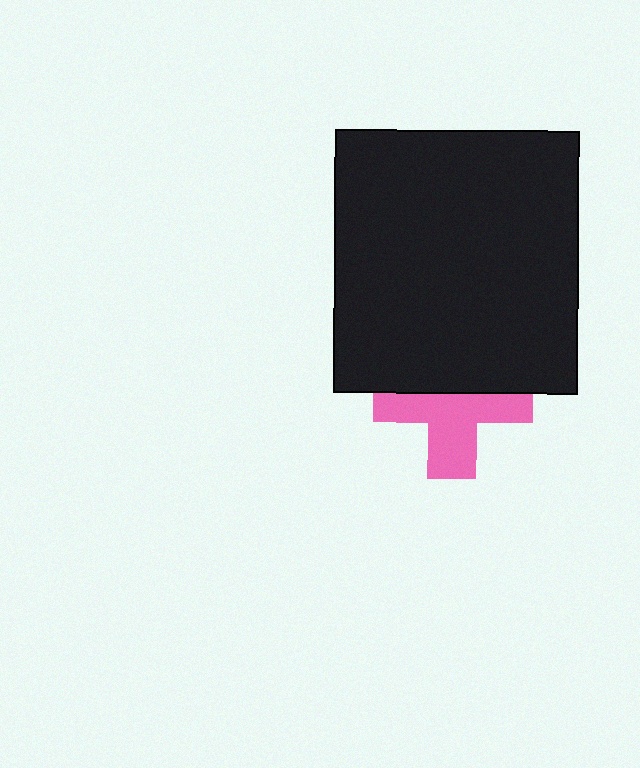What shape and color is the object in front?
The object in front is a black rectangle.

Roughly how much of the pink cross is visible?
About half of it is visible (roughly 55%).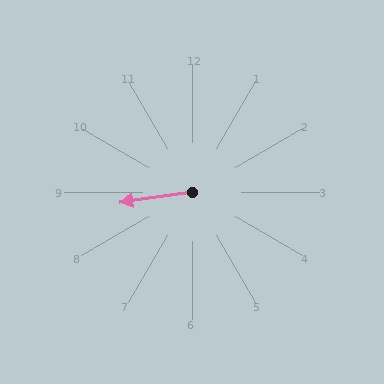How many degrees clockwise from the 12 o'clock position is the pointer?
Approximately 262 degrees.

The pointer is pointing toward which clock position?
Roughly 9 o'clock.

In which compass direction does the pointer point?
West.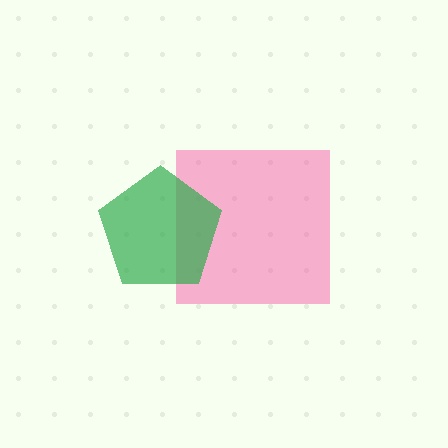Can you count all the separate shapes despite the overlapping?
Yes, there are 2 separate shapes.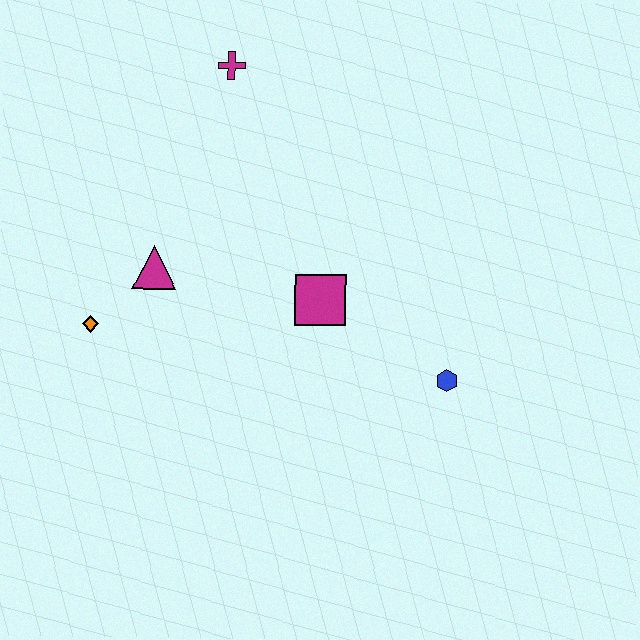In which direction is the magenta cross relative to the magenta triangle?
The magenta cross is above the magenta triangle.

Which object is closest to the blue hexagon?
The magenta square is closest to the blue hexagon.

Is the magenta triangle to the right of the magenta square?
No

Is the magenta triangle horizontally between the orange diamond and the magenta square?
Yes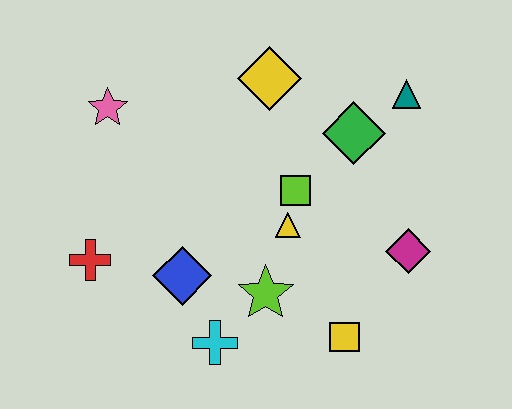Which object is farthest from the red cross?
The teal triangle is farthest from the red cross.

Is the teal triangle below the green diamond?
No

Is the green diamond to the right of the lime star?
Yes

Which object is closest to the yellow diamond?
The green diamond is closest to the yellow diamond.